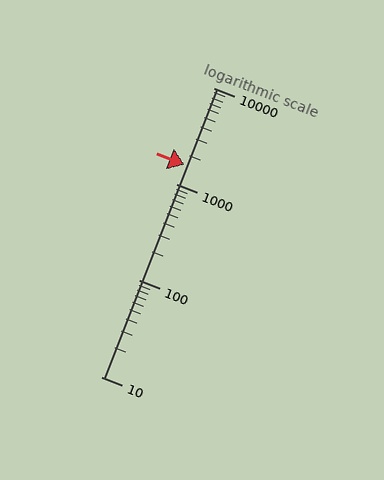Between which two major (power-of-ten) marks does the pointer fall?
The pointer is between 1000 and 10000.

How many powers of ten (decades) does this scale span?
The scale spans 3 decades, from 10 to 10000.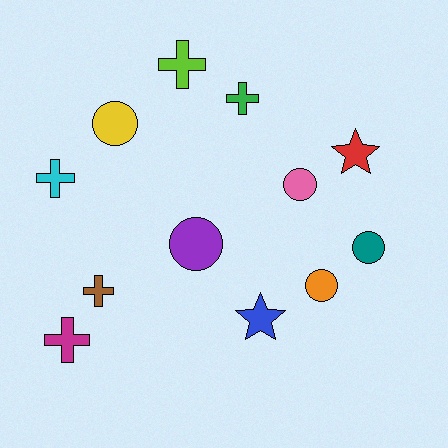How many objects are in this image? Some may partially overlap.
There are 12 objects.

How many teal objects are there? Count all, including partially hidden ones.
There is 1 teal object.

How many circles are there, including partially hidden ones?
There are 5 circles.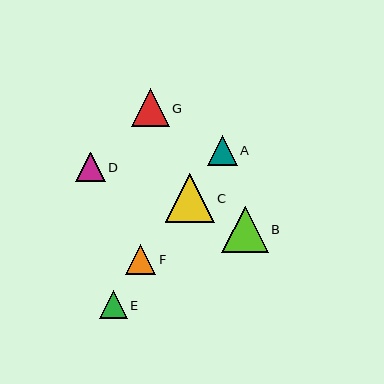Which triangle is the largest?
Triangle C is the largest with a size of approximately 49 pixels.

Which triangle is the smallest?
Triangle E is the smallest with a size of approximately 27 pixels.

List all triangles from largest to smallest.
From largest to smallest: C, B, G, F, A, D, E.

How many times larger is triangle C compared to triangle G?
Triangle C is approximately 1.3 times the size of triangle G.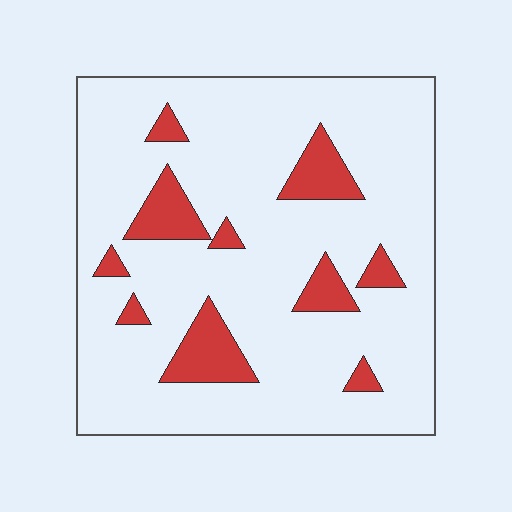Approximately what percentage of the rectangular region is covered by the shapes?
Approximately 15%.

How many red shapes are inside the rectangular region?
10.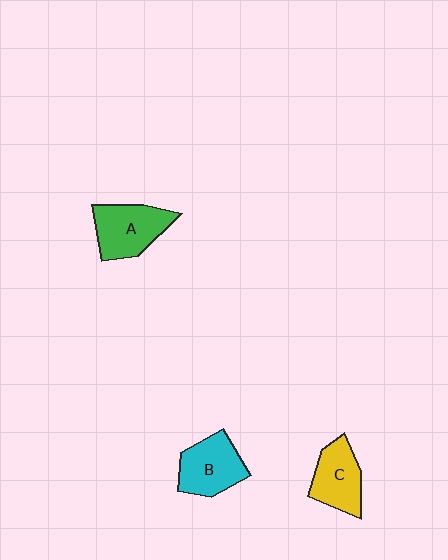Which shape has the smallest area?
Shape C (yellow).